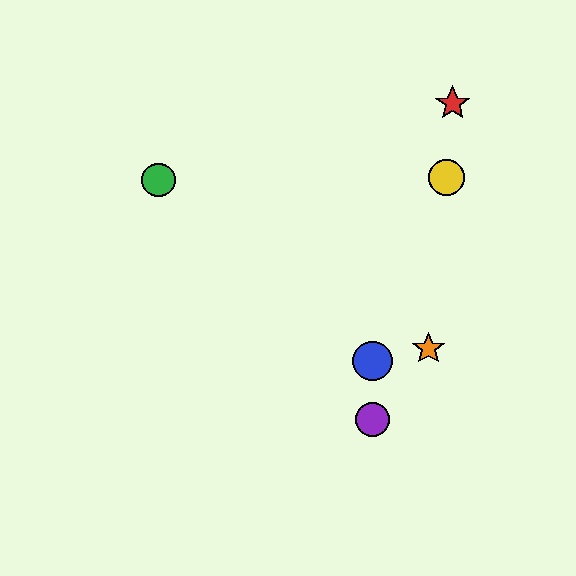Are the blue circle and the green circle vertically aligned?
No, the blue circle is at x≈373 and the green circle is at x≈159.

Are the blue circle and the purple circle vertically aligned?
Yes, both are at x≈373.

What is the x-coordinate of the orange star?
The orange star is at x≈428.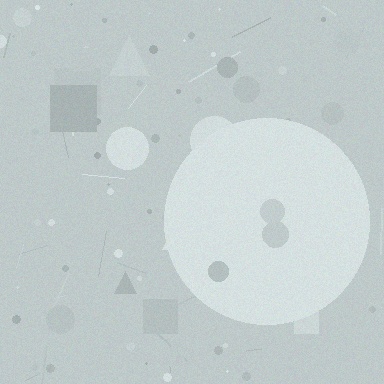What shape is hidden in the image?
A circle is hidden in the image.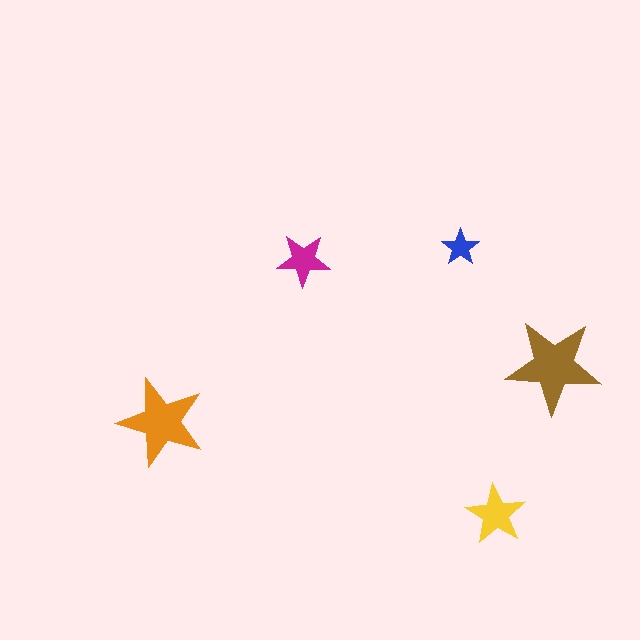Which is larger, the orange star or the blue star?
The orange one.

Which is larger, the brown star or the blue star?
The brown one.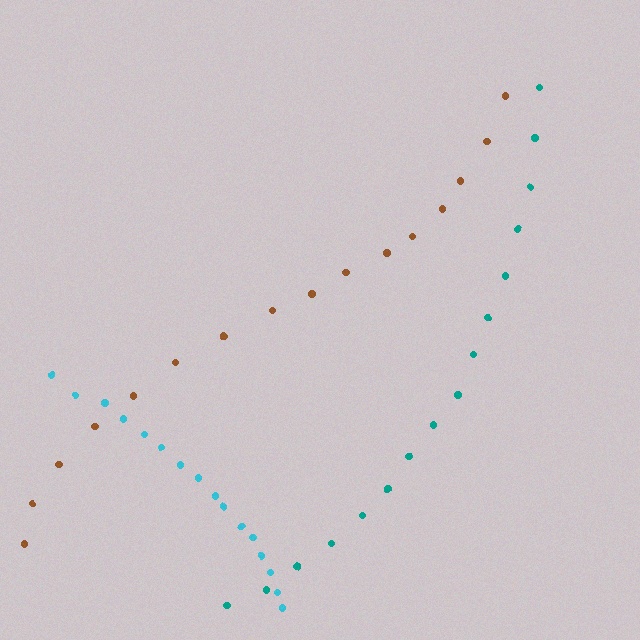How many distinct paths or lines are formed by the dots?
There are 3 distinct paths.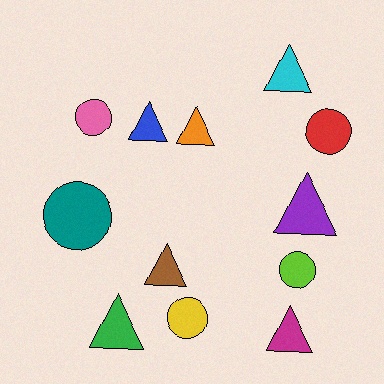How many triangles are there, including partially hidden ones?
There are 7 triangles.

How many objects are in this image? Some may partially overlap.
There are 12 objects.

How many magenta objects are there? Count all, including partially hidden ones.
There is 1 magenta object.